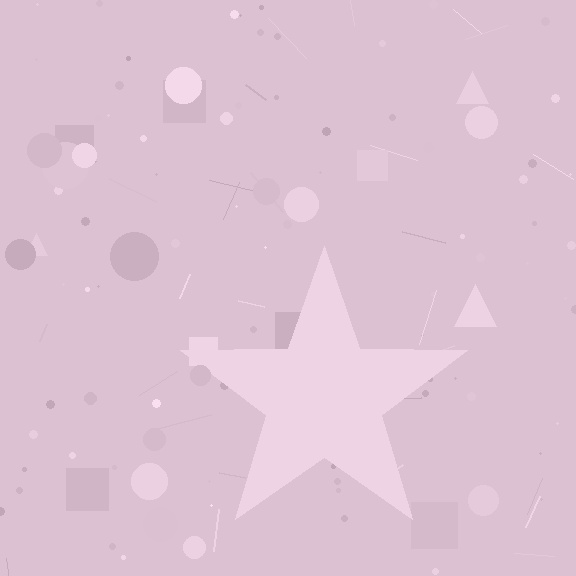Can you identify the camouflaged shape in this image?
The camouflaged shape is a star.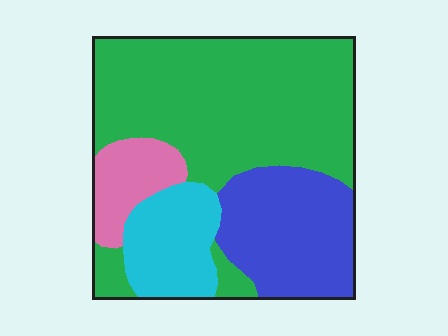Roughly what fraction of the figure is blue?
Blue covers 23% of the figure.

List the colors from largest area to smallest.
From largest to smallest: green, blue, cyan, pink.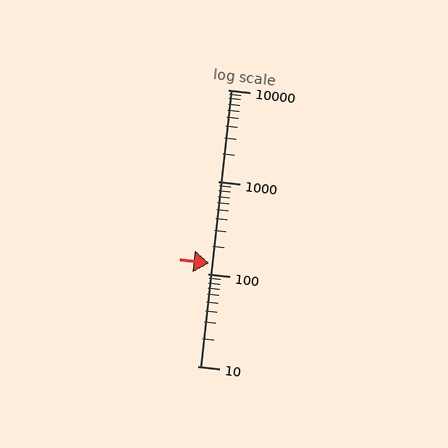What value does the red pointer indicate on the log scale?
The pointer indicates approximately 130.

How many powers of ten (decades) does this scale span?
The scale spans 3 decades, from 10 to 10000.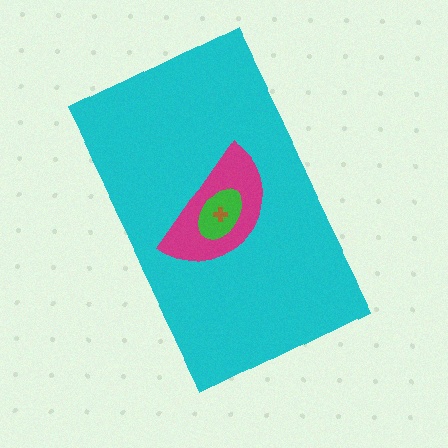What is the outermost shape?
The cyan rectangle.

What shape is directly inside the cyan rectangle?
The magenta semicircle.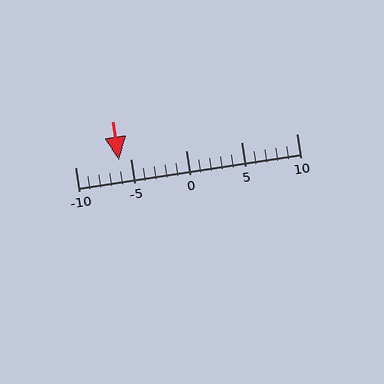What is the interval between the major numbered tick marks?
The major tick marks are spaced 5 units apart.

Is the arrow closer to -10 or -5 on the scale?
The arrow is closer to -5.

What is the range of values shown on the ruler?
The ruler shows values from -10 to 10.